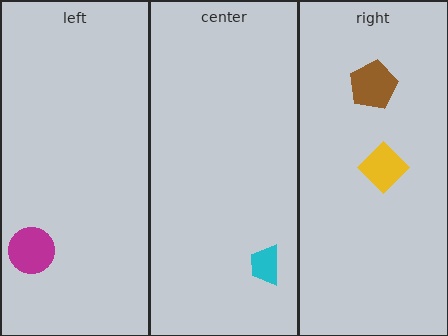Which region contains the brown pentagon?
The right region.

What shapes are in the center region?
The cyan trapezoid.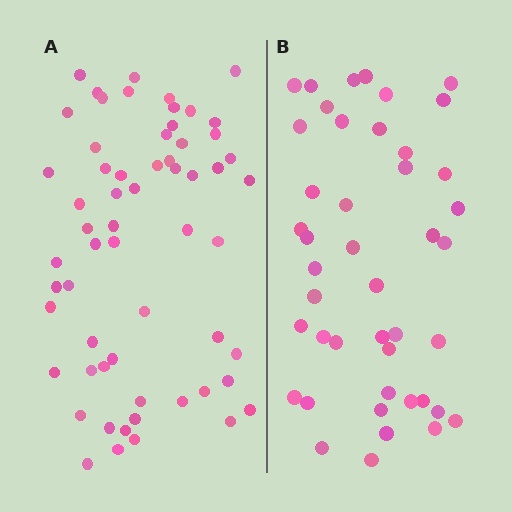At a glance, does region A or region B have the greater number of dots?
Region A (the left region) has more dots.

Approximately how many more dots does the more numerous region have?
Region A has approximately 15 more dots than region B.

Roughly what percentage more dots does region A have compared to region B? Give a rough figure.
About 35% more.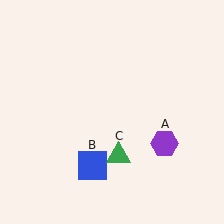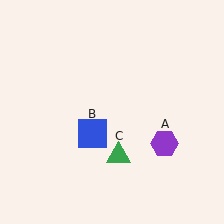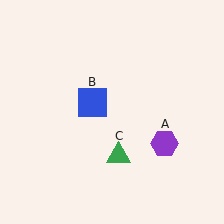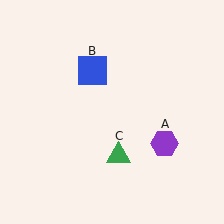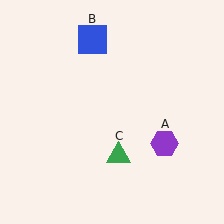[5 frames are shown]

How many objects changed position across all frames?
1 object changed position: blue square (object B).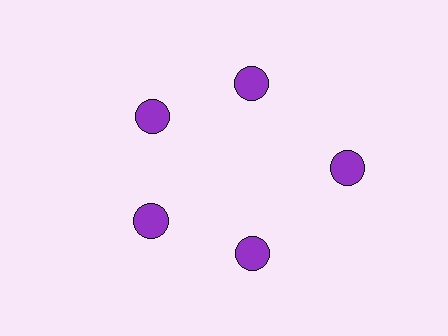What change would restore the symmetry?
The symmetry would be restored by moving it inward, back onto the ring so that all 5 circles sit at equal angles and equal distance from the center.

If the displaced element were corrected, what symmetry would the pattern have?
It would have 5-fold rotational symmetry — the pattern would map onto itself every 72 degrees.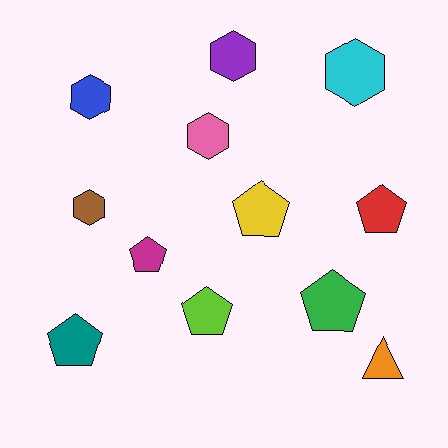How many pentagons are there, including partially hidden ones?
There are 6 pentagons.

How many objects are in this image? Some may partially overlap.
There are 12 objects.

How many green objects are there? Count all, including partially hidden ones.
There is 1 green object.